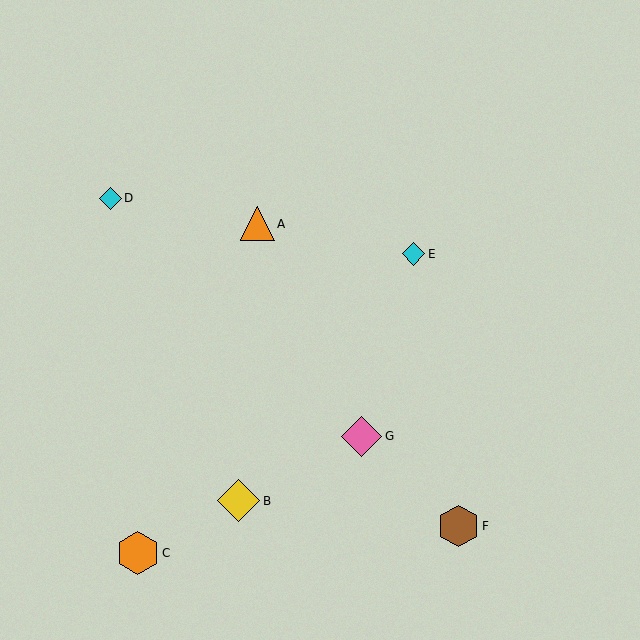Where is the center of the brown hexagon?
The center of the brown hexagon is at (459, 526).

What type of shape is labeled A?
Shape A is an orange triangle.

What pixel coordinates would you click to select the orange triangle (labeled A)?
Click at (258, 224) to select the orange triangle A.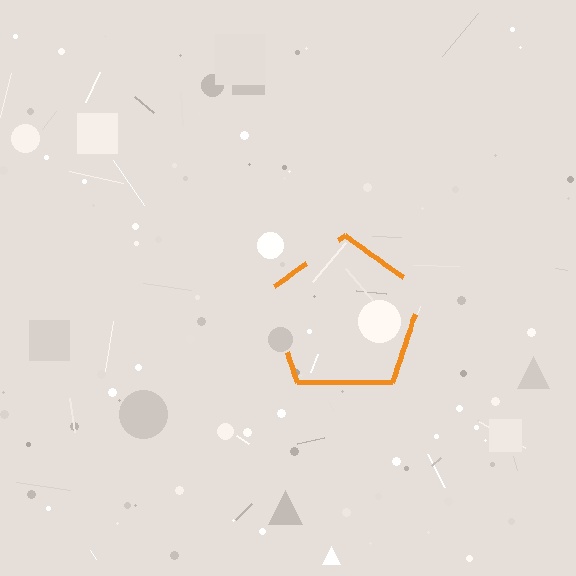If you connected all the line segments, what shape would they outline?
They would outline a pentagon.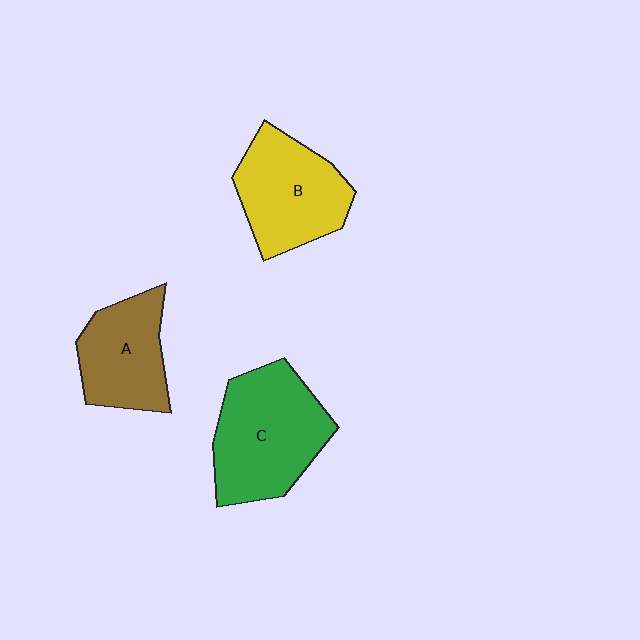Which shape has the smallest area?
Shape A (brown).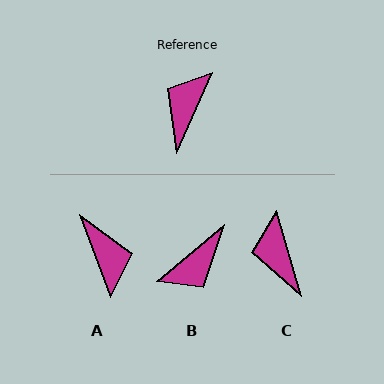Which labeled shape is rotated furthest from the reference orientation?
B, about 154 degrees away.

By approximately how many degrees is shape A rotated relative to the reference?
Approximately 135 degrees clockwise.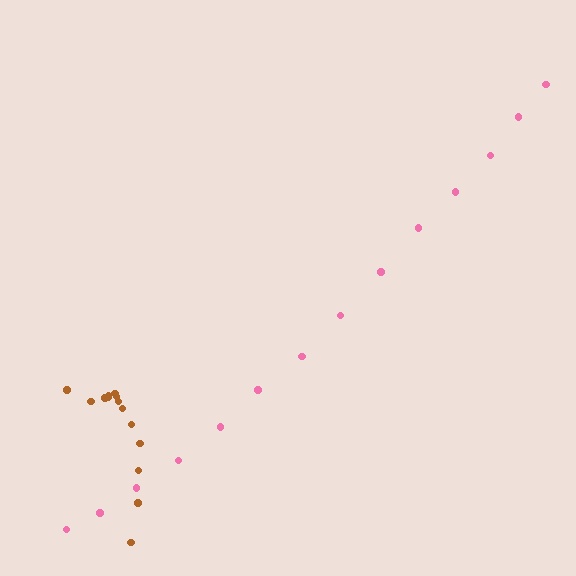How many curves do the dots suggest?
There are 2 distinct paths.